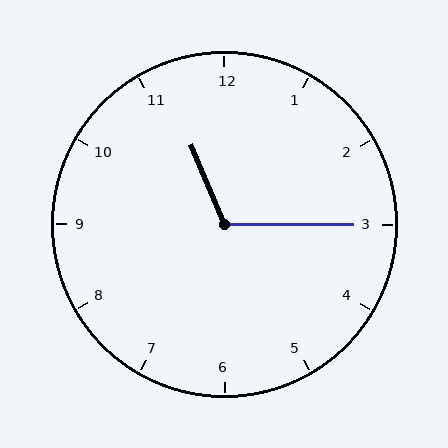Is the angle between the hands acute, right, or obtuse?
It is obtuse.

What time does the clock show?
11:15.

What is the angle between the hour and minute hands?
Approximately 112 degrees.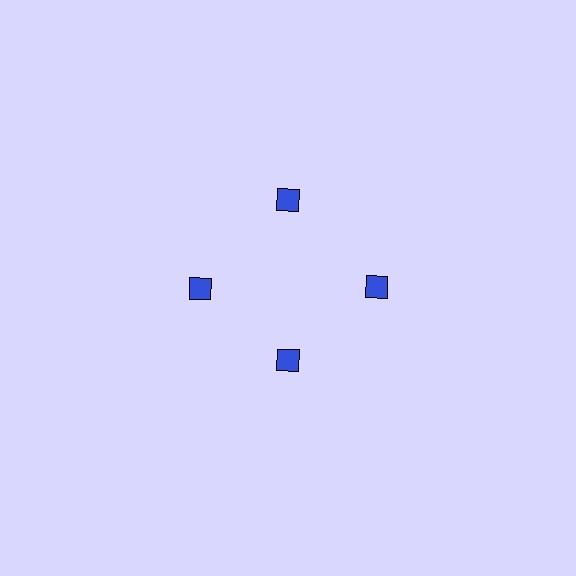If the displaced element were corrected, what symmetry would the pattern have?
It would have 4-fold rotational symmetry — the pattern would map onto itself every 90 degrees.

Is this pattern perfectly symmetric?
No. The 4 blue squares are arranged in a ring, but one element near the 6 o'clock position is pulled inward toward the center, breaking the 4-fold rotational symmetry.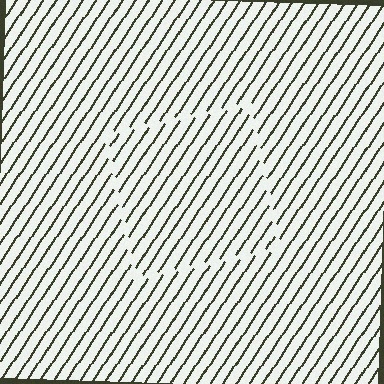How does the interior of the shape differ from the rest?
The interior of the shape contains the same grating, shifted by half a period — the contour is defined by the phase discontinuity where line-ends from the inner and outer gratings abut.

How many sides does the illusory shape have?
4 sides — the line-ends trace a square.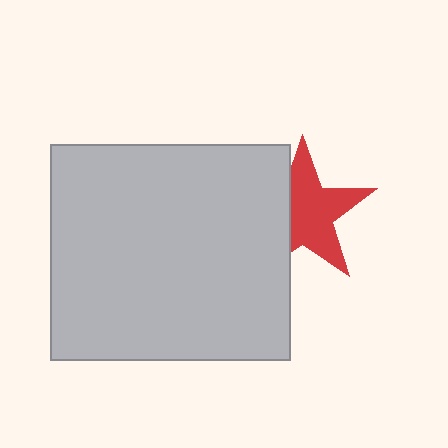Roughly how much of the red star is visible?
Most of it is visible (roughly 65%).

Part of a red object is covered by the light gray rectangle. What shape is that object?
It is a star.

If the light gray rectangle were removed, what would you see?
You would see the complete red star.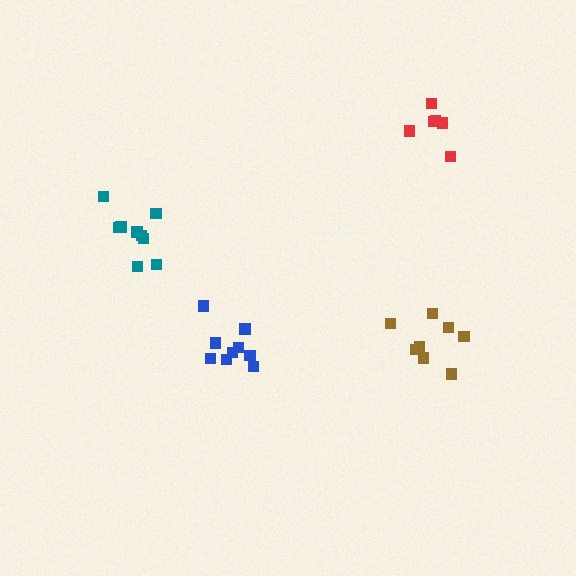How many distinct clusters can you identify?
There are 4 distinct clusters.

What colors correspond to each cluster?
The clusters are colored: blue, brown, red, teal.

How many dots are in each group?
Group 1: 9 dots, Group 2: 8 dots, Group 3: 6 dots, Group 4: 9 dots (32 total).